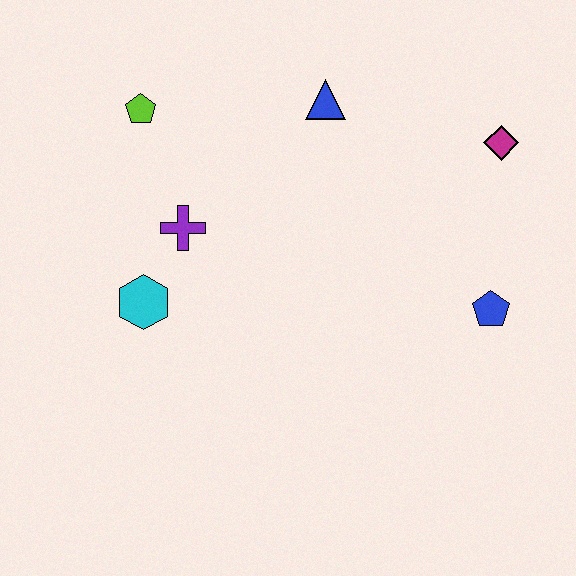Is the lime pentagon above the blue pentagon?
Yes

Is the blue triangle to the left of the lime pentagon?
No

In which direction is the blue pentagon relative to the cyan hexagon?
The blue pentagon is to the right of the cyan hexagon.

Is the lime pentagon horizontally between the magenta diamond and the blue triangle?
No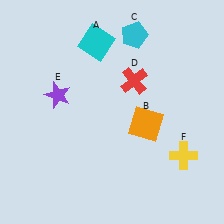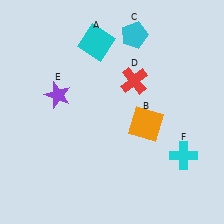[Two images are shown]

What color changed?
The cross (F) changed from yellow in Image 1 to cyan in Image 2.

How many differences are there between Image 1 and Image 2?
There is 1 difference between the two images.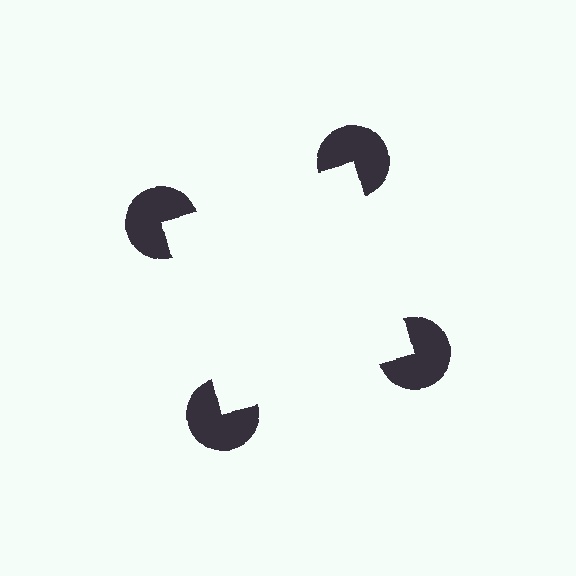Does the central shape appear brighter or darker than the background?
It typically appears slightly brighter than the background, even though no actual brightness change is drawn.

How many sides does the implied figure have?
4 sides.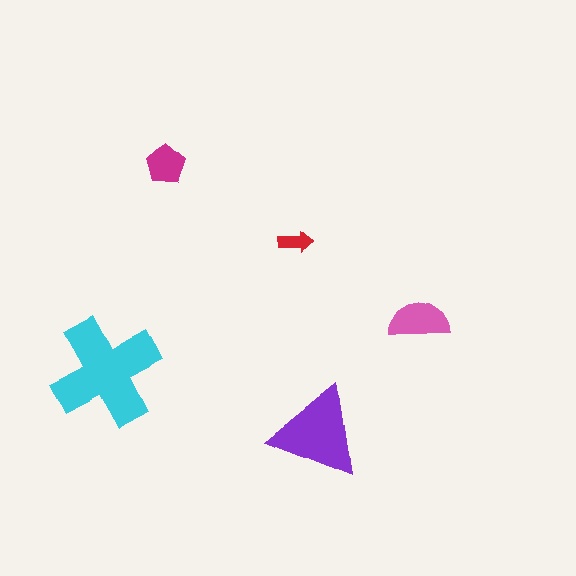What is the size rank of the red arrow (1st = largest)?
5th.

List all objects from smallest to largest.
The red arrow, the magenta pentagon, the pink semicircle, the purple triangle, the cyan cross.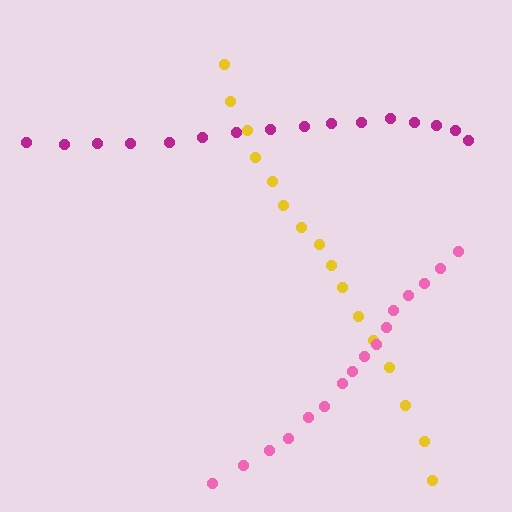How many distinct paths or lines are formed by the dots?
There are 3 distinct paths.